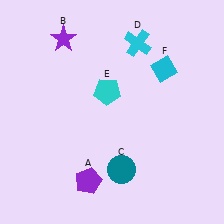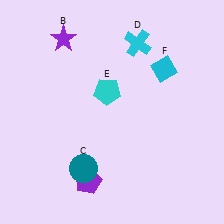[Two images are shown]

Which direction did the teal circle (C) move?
The teal circle (C) moved left.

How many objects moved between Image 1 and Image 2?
1 object moved between the two images.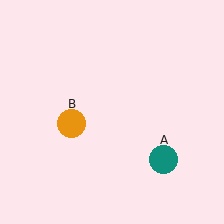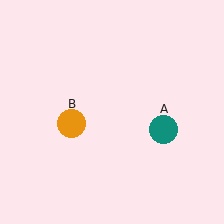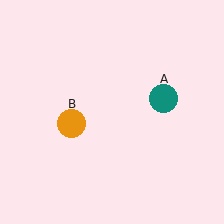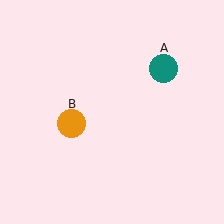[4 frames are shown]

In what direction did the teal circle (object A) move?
The teal circle (object A) moved up.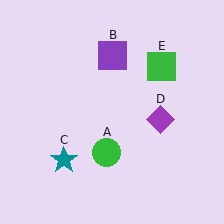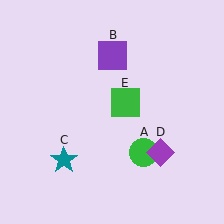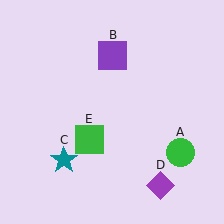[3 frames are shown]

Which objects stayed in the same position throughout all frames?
Purple square (object B) and teal star (object C) remained stationary.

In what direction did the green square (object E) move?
The green square (object E) moved down and to the left.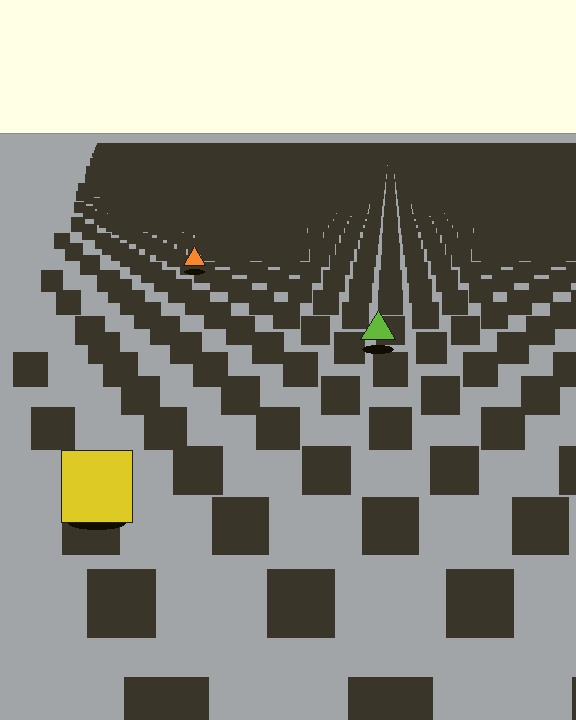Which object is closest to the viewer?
The yellow square is closest. The texture marks near it are larger and more spread out.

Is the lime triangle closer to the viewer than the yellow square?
No. The yellow square is closer — you can tell from the texture gradient: the ground texture is coarser near it.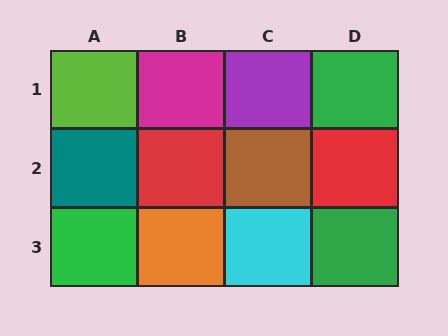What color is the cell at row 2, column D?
Red.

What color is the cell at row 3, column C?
Cyan.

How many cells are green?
3 cells are green.